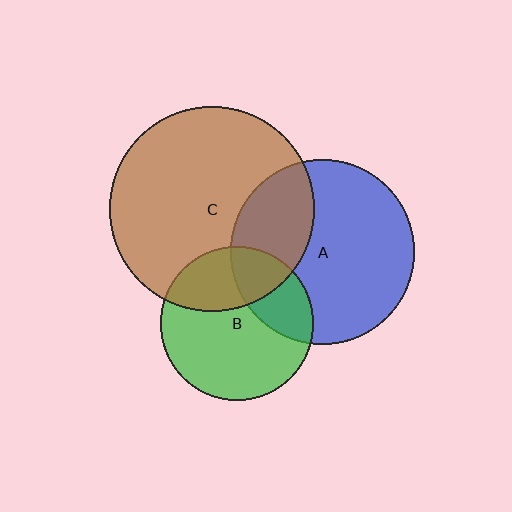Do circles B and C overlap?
Yes.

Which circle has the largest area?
Circle C (brown).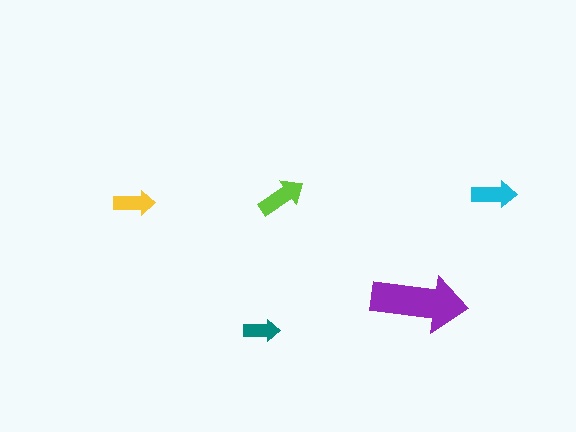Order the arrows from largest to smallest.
the purple one, the lime one, the cyan one, the yellow one, the teal one.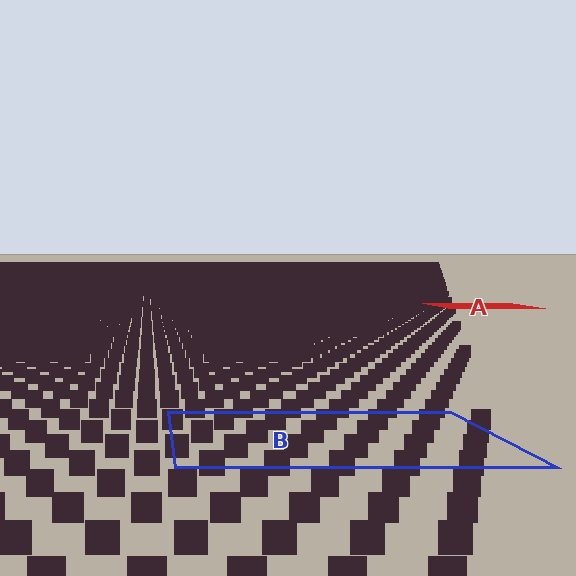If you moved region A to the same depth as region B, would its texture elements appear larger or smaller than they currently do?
They would appear larger. At a closer depth, the same texture elements are projected at a bigger on-screen size.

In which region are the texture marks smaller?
The texture marks are smaller in region A, because it is farther away.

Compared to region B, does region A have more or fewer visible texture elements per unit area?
Region A has more texture elements per unit area — they are packed more densely because it is farther away.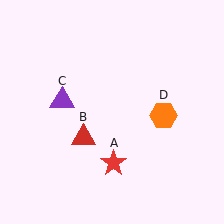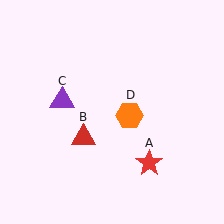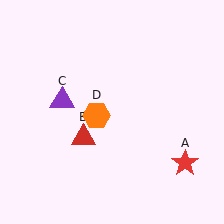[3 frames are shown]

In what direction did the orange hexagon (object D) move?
The orange hexagon (object D) moved left.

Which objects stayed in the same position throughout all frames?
Red triangle (object B) and purple triangle (object C) remained stationary.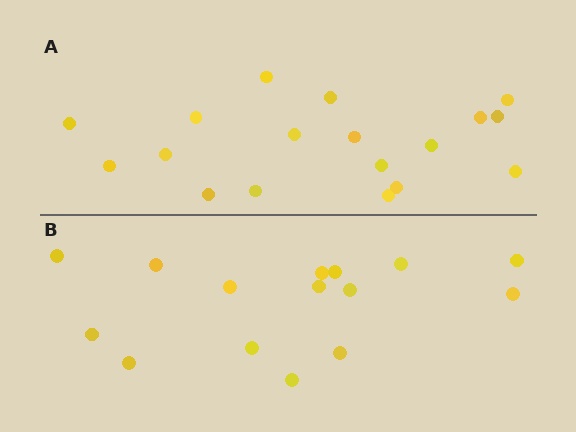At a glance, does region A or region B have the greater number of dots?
Region A (the top region) has more dots.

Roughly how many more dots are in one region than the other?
Region A has just a few more — roughly 2 or 3 more dots than region B.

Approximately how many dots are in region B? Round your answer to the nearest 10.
About 20 dots. (The exact count is 15, which rounds to 20.)